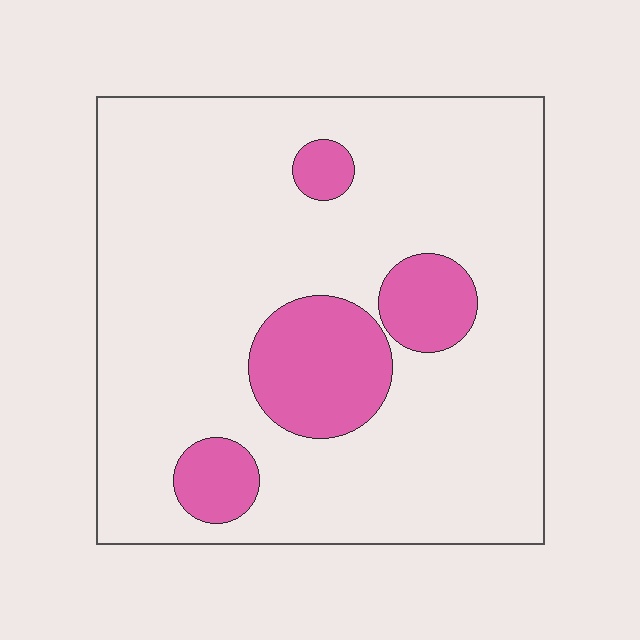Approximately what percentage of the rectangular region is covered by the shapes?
Approximately 15%.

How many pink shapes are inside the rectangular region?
4.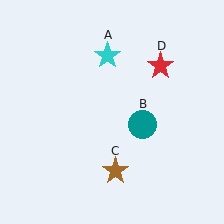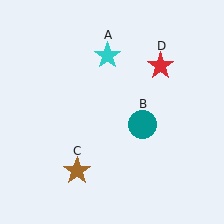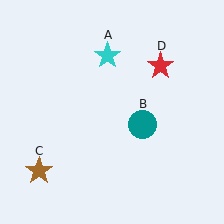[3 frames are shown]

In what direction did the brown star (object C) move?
The brown star (object C) moved left.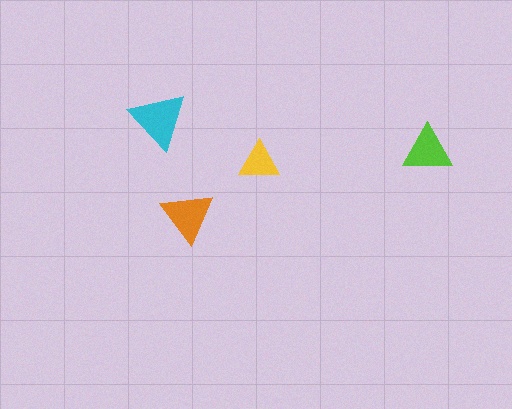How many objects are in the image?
There are 4 objects in the image.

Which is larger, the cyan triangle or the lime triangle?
The cyan one.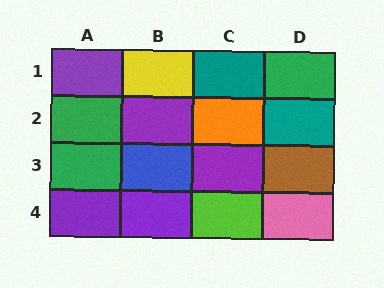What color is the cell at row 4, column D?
Pink.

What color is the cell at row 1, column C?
Teal.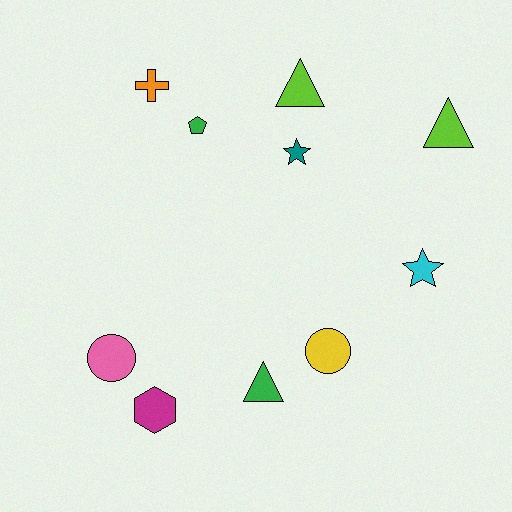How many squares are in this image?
There are no squares.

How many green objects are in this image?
There are 2 green objects.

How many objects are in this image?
There are 10 objects.